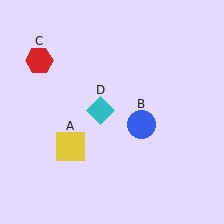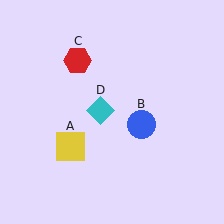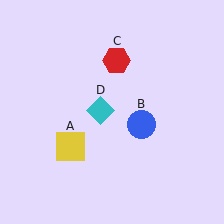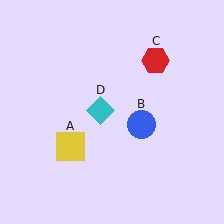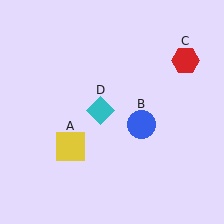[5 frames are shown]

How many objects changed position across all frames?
1 object changed position: red hexagon (object C).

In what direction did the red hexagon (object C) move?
The red hexagon (object C) moved right.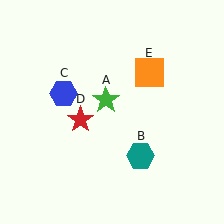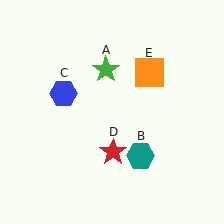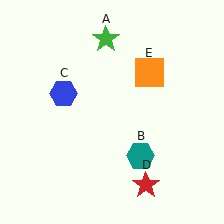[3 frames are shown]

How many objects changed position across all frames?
2 objects changed position: green star (object A), red star (object D).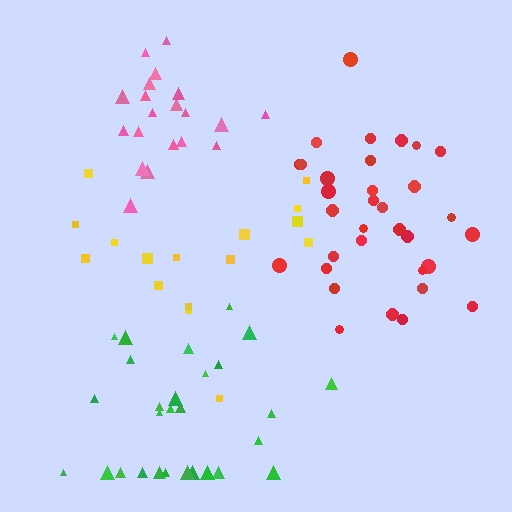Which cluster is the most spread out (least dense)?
Yellow.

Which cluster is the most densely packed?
Pink.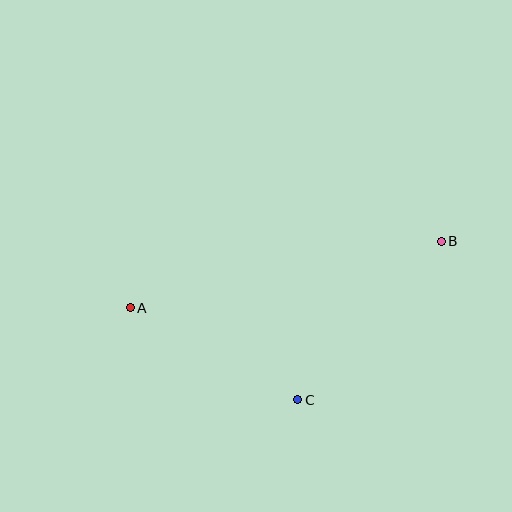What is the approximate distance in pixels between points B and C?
The distance between B and C is approximately 214 pixels.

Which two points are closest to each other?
Points A and C are closest to each other.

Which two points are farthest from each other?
Points A and B are farthest from each other.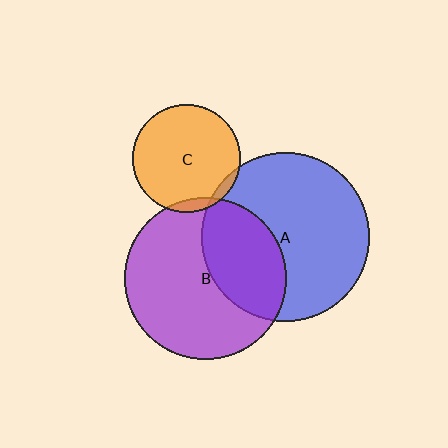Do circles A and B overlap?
Yes.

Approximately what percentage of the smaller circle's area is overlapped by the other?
Approximately 35%.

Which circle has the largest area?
Circle A (blue).